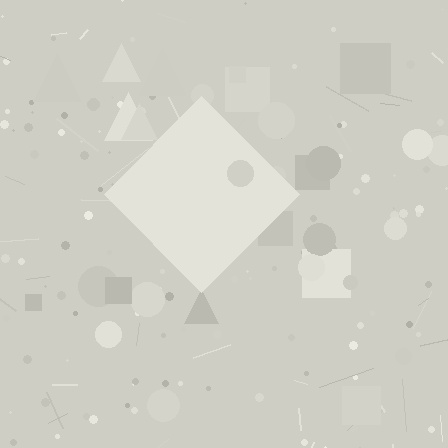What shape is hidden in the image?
A diamond is hidden in the image.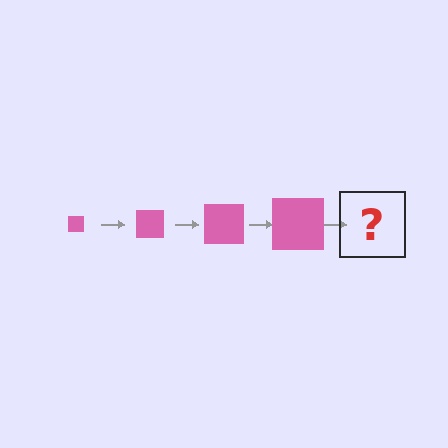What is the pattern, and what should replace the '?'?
The pattern is that the square gets progressively larger each step. The '?' should be a pink square, larger than the previous one.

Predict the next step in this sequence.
The next step is a pink square, larger than the previous one.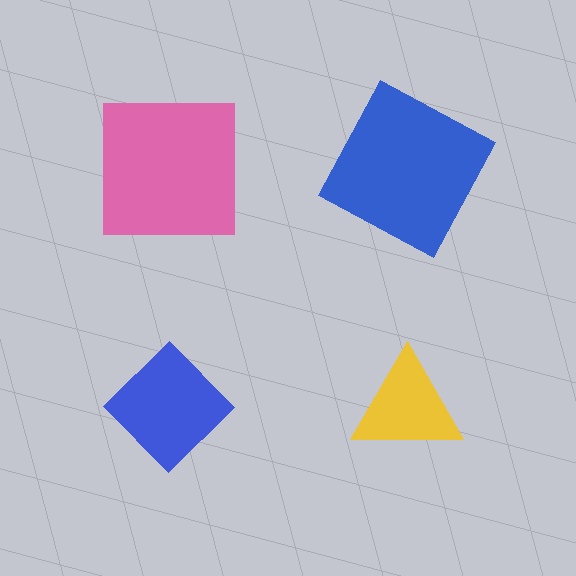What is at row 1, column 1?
A pink square.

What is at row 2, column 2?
A yellow triangle.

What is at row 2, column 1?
A blue diamond.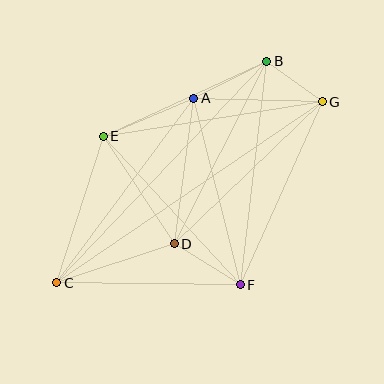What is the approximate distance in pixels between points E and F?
The distance between E and F is approximately 202 pixels.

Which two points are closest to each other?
Points B and G are closest to each other.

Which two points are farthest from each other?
Points C and G are farthest from each other.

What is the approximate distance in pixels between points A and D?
The distance between A and D is approximately 147 pixels.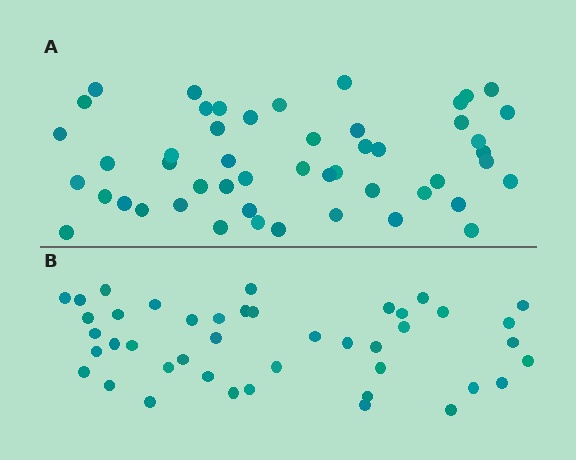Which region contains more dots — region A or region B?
Region A (the top region) has more dots.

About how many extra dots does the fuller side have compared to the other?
Region A has roughly 8 or so more dots than region B.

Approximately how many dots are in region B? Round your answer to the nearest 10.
About 40 dots. (The exact count is 43, which rounds to 40.)